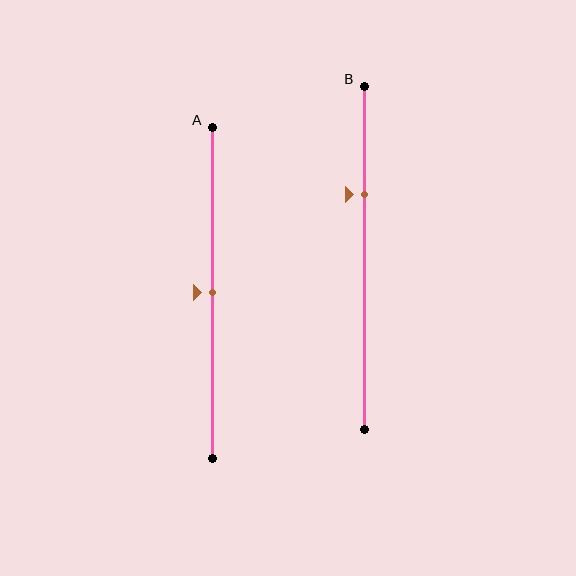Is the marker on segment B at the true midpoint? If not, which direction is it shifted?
No, the marker on segment B is shifted upward by about 19% of the segment length.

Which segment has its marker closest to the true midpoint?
Segment A has its marker closest to the true midpoint.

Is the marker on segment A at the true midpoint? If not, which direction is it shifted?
Yes, the marker on segment A is at the true midpoint.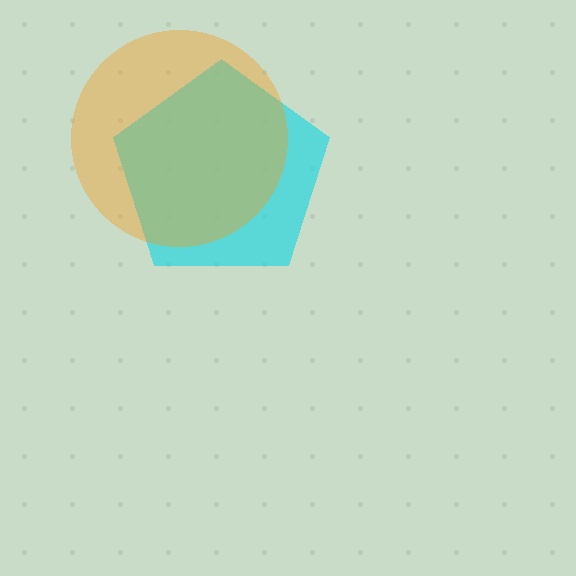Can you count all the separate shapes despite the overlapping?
Yes, there are 2 separate shapes.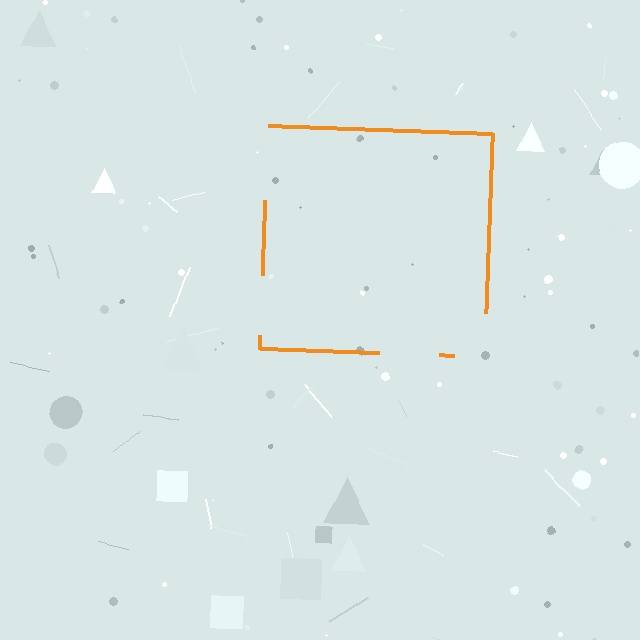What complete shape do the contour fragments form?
The contour fragments form a square.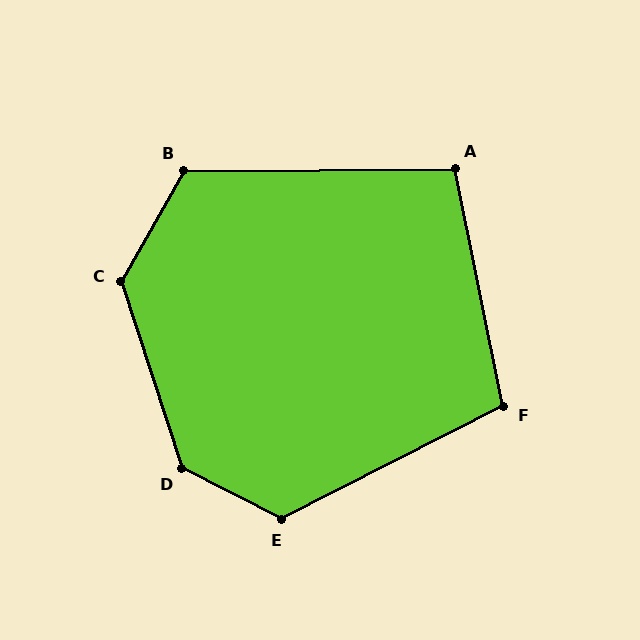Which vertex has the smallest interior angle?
A, at approximately 101 degrees.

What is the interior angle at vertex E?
Approximately 126 degrees (obtuse).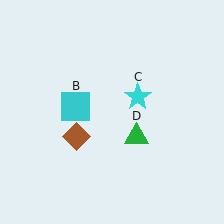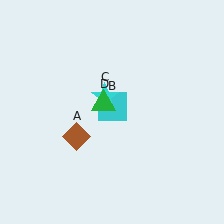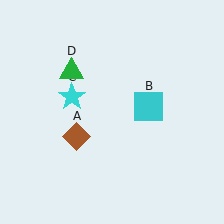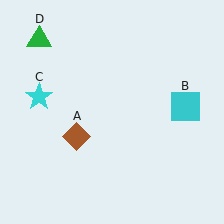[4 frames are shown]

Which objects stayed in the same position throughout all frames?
Brown diamond (object A) remained stationary.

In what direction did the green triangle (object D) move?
The green triangle (object D) moved up and to the left.